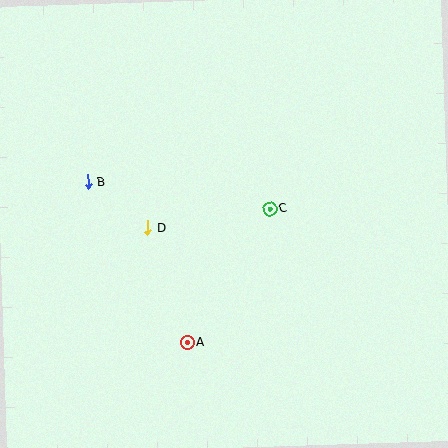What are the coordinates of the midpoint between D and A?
The midpoint between D and A is at (167, 285).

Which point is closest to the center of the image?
Point C at (270, 209) is closest to the center.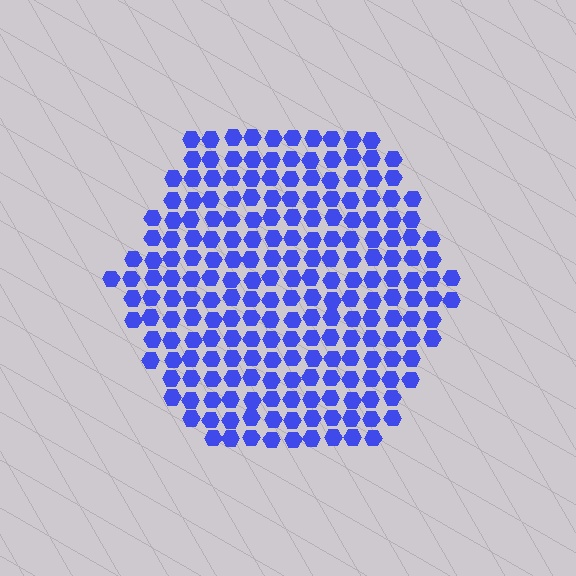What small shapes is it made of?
It is made of small hexagons.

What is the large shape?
The large shape is a hexagon.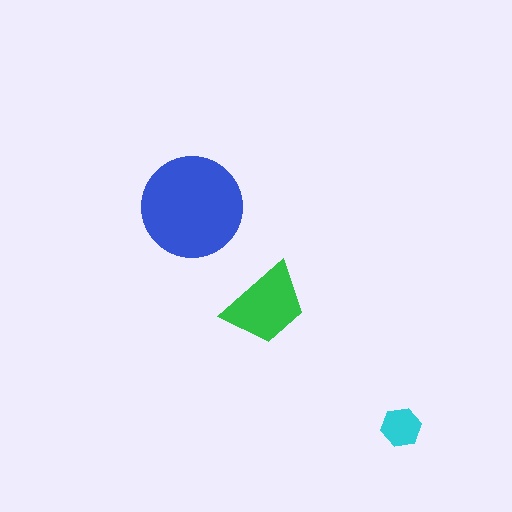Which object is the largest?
The blue circle.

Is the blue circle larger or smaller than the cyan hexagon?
Larger.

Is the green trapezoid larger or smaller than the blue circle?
Smaller.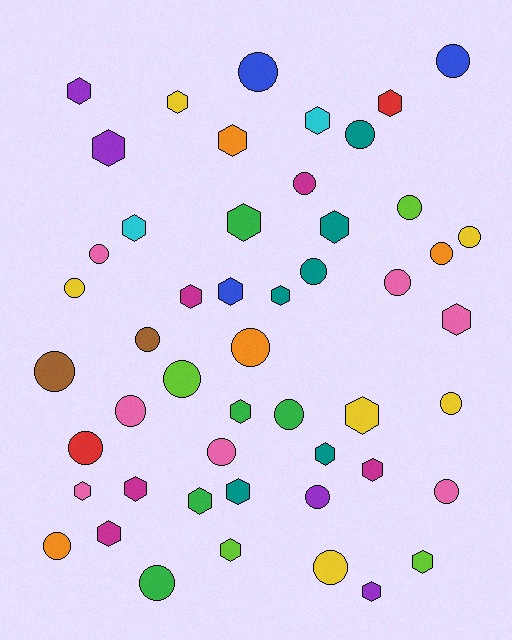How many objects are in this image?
There are 50 objects.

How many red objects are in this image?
There are 2 red objects.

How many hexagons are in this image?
There are 25 hexagons.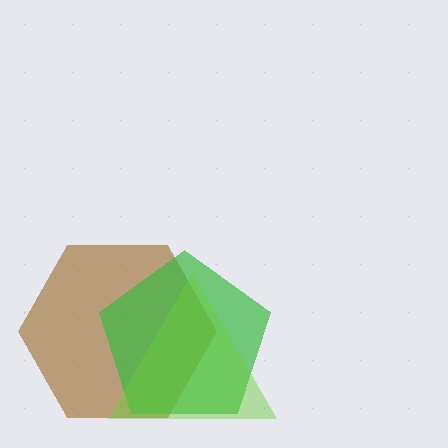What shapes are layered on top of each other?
The layered shapes are: a brown hexagon, a green pentagon, a lime triangle.